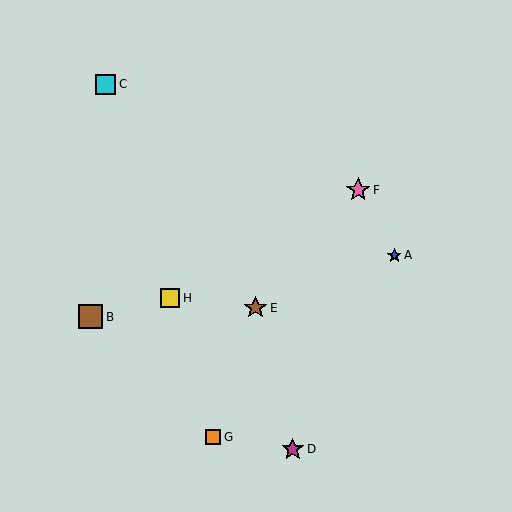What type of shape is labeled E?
Shape E is a brown star.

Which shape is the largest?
The brown square (labeled B) is the largest.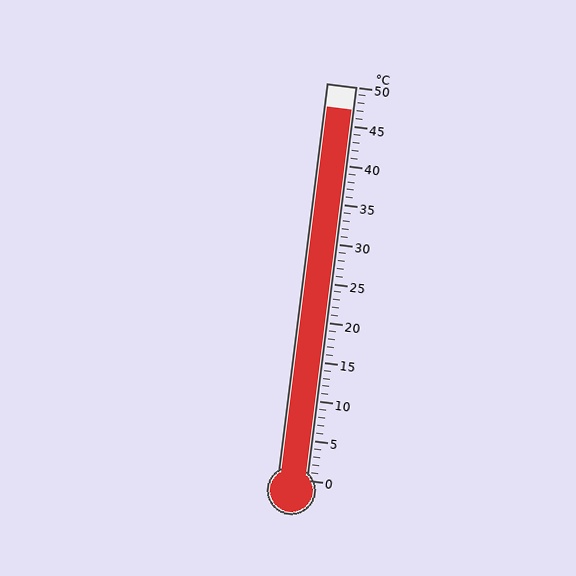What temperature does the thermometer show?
The thermometer shows approximately 47°C.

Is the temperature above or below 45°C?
The temperature is above 45°C.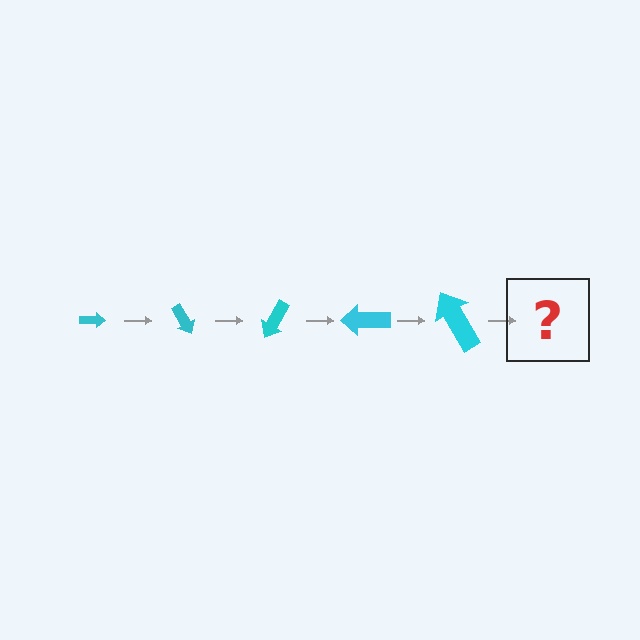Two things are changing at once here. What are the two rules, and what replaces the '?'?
The two rules are that the arrow grows larger each step and it rotates 60 degrees each step. The '?' should be an arrow, larger than the previous one and rotated 300 degrees from the start.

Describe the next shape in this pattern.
It should be an arrow, larger than the previous one and rotated 300 degrees from the start.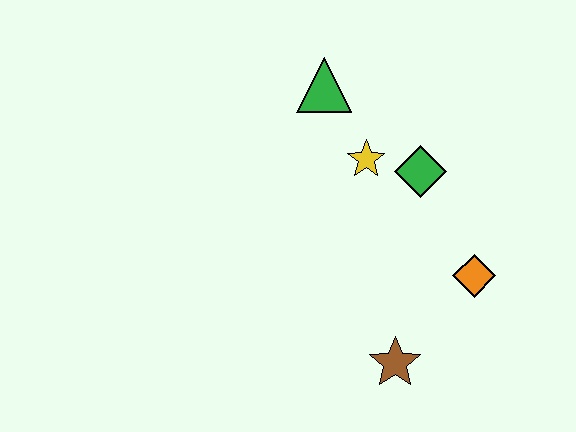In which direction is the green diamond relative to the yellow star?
The green diamond is to the right of the yellow star.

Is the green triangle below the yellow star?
No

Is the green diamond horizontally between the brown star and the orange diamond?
Yes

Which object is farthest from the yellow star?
The brown star is farthest from the yellow star.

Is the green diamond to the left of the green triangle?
No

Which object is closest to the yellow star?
The green diamond is closest to the yellow star.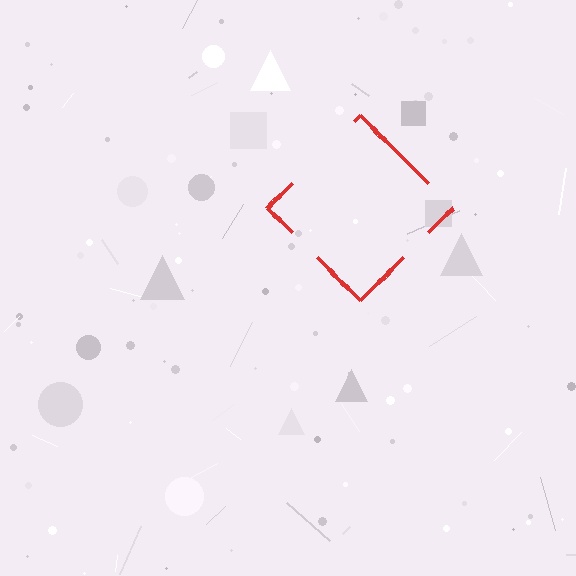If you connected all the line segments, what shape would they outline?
They would outline a diamond.